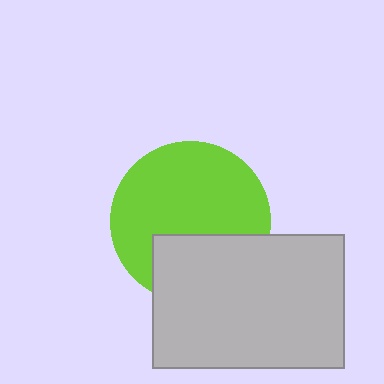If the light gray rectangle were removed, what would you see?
You would see the complete lime circle.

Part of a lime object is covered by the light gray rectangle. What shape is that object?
It is a circle.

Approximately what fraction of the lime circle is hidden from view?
Roughly 33% of the lime circle is hidden behind the light gray rectangle.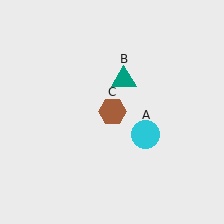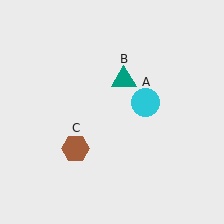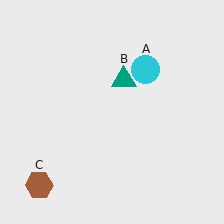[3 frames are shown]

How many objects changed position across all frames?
2 objects changed position: cyan circle (object A), brown hexagon (object C).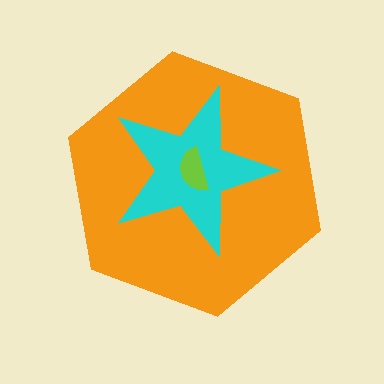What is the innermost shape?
The lime semicircle.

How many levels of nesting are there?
3.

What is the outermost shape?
The orange hexagon.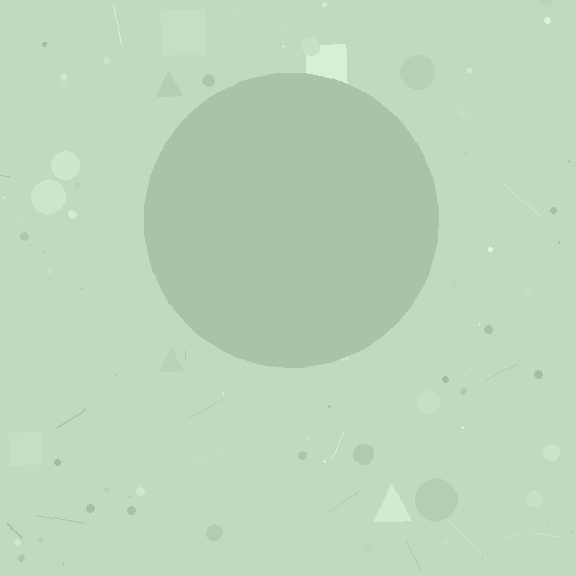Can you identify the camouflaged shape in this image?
The camouflaged shape is a circle.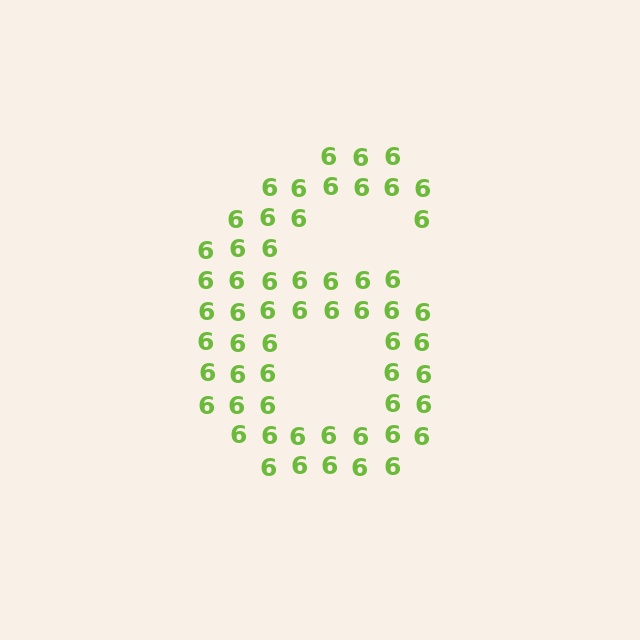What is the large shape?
The large shape is the digit 6.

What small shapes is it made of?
It is made of small digit 6's.